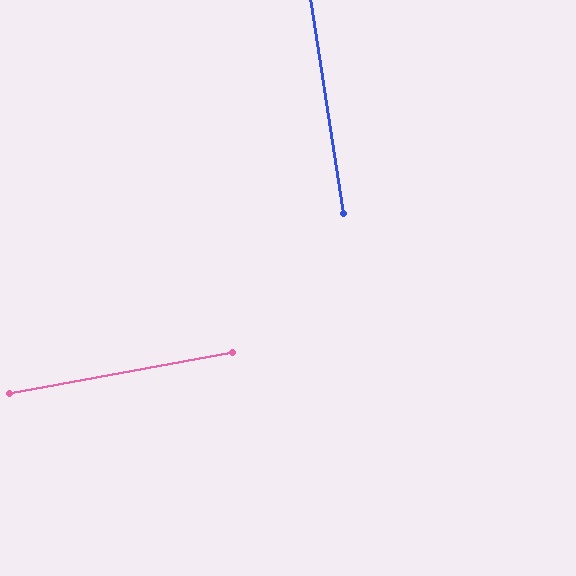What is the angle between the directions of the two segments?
Approximately 89 degrees.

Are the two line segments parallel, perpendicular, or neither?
Perpendicular — they meet at approximately 89°.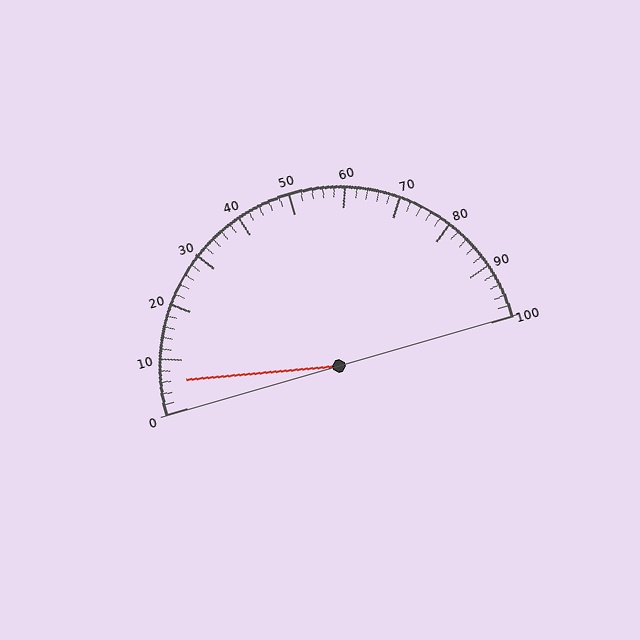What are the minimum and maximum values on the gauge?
The gauge ranges from 0 to 100.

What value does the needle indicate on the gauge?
The needle indicates approximately 6.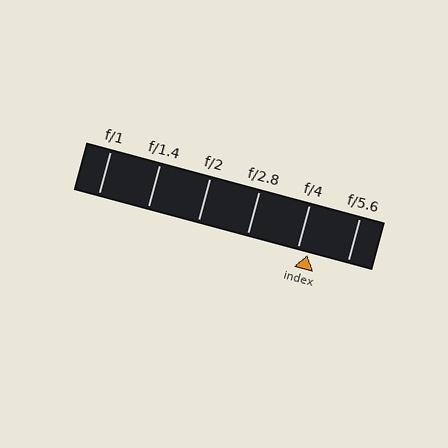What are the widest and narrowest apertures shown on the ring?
The widest aperture shown is f/1 and the narrowest is f/5.6.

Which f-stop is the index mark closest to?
The index mark is closest to f/4.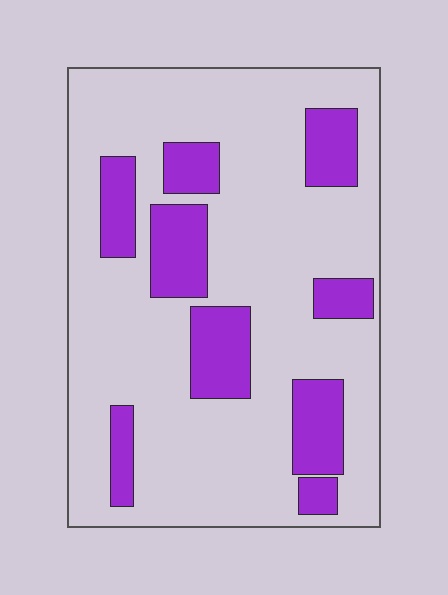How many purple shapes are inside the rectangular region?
9.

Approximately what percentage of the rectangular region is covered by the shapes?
Approximately 25%.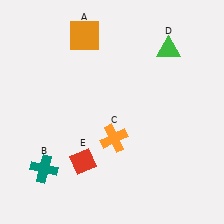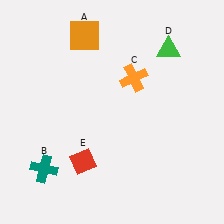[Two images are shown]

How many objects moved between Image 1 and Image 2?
1 object moved between the two images.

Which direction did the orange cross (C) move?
The orange cross (C) moved up.